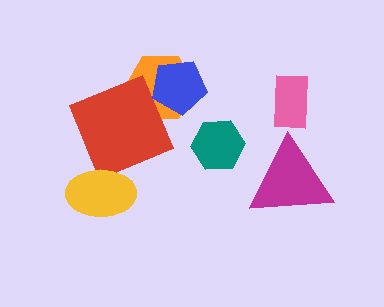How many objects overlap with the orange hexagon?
2 objects overlap with the orange hexagon.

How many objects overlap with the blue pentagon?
1 object overlaps with the blue pentagon.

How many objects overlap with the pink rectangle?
0 objects overlap with the pink rectangle.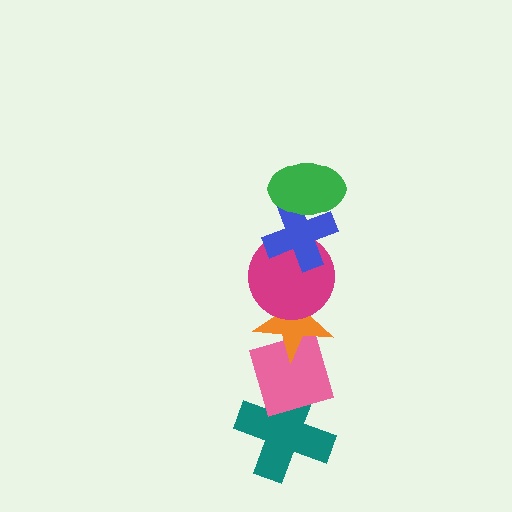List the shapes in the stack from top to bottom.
From top to bottom: the green ellipse, the blue cross, the magenta circle, the orange star, the pink diamond, the teal cross.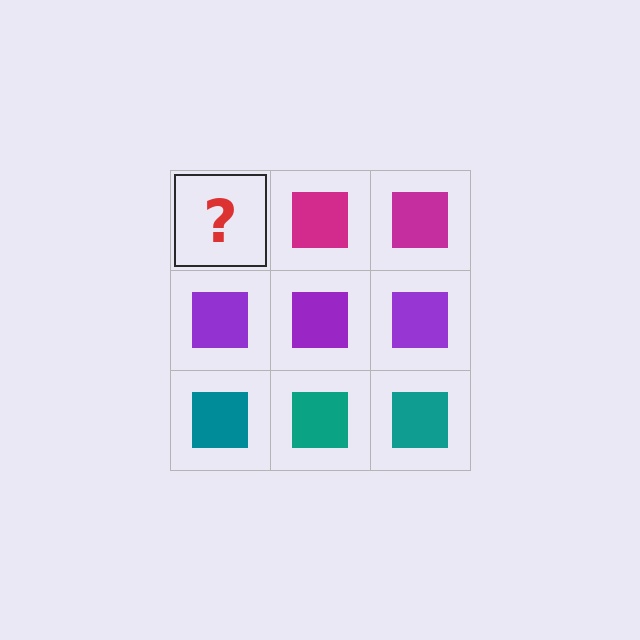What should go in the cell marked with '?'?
The missing cell should contain a magenta square.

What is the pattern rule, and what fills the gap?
The rule is that each row has a consistent color. The gap should be filled with a magenta square.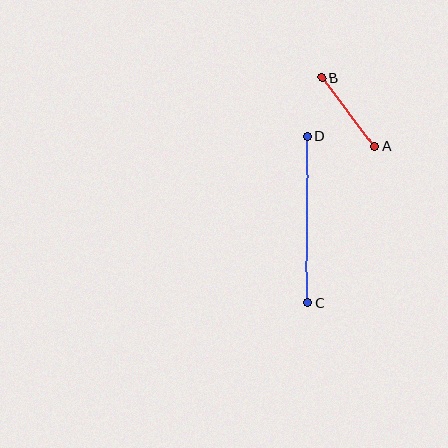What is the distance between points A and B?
The distance is approximately 87 pixels.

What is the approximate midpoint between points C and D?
The midpoint is at approximately (308, 220) pixels.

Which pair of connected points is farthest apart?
Points C and D are farthest apart.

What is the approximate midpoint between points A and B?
The midpoint is at approximately (348, 112) pixels.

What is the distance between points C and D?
The distance is approximately 166 pixels.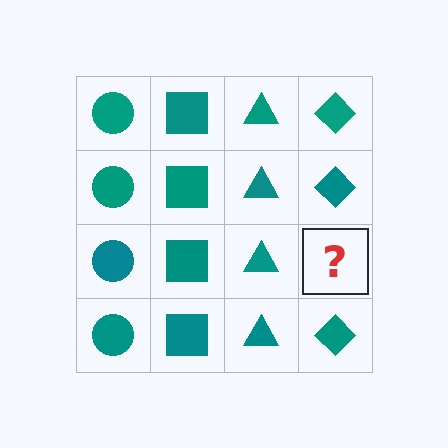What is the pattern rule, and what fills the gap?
The rule is that each column has a consistent shape. The gap should be filled with a teal diamond.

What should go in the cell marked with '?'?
The missing cell should contain a teal diamond.